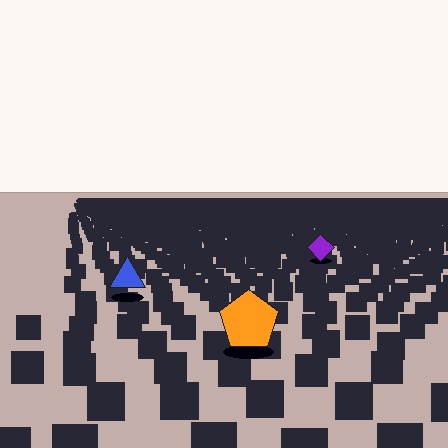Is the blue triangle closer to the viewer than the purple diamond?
Yes. The blue triangle is closer — you can tell from the texture gradient: the ground texture is coarser near it.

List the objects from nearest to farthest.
From nearest to farthest: the orange pentagon, the blue triangle, the purple diamond.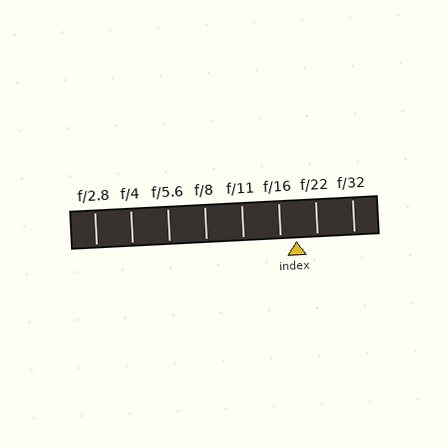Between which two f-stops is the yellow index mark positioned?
The index mark is between f/16 and f/22.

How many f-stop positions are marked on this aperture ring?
There are 8 f-stop positions marked.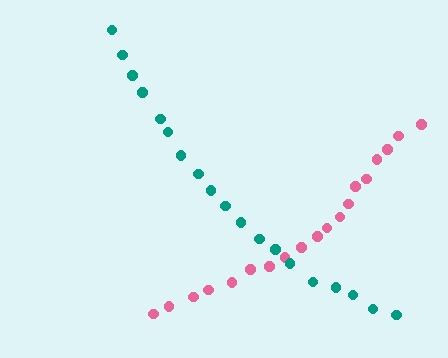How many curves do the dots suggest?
There are 2 distinct paths.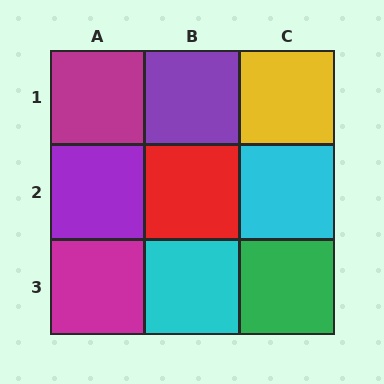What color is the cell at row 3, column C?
Green.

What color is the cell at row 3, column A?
Magenta.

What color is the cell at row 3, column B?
Cyan.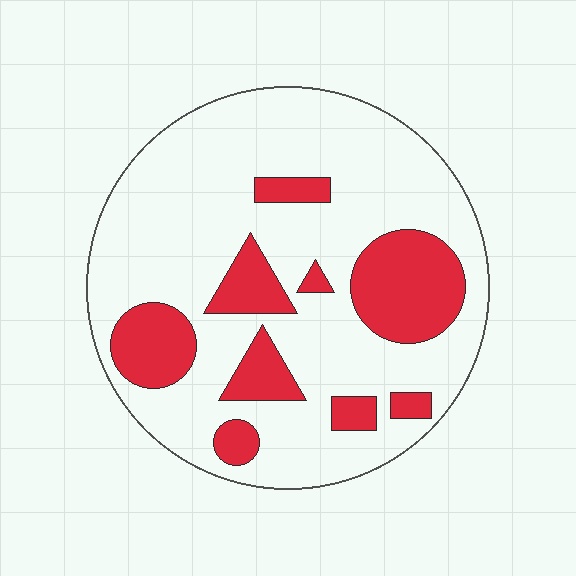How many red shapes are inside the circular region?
9.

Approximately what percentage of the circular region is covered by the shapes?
Approximately 25%.